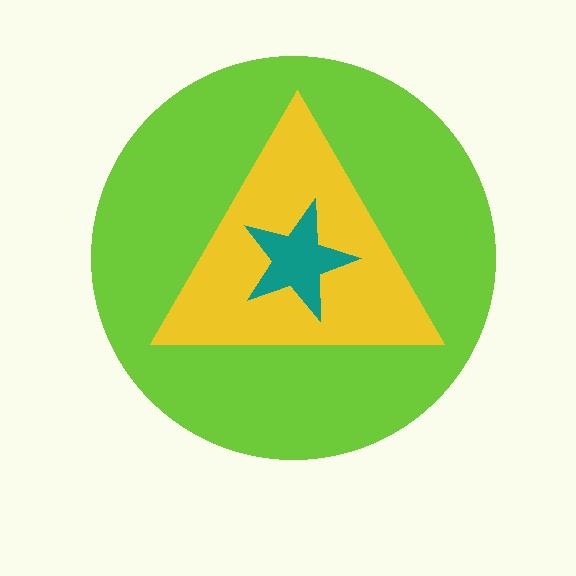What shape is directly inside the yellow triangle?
The teal star.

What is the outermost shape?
The lime circle.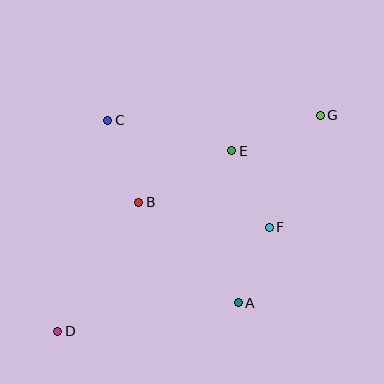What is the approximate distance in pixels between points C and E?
The distance between C and E is approximately 128 pixels.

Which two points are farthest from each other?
Points D and G are farthest from each other.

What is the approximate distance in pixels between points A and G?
The distance between A and G is approximately 205 pixels.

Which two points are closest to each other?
Points A and F are closest to each other.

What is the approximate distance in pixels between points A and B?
The distance between A and B is approximately 141 pixels.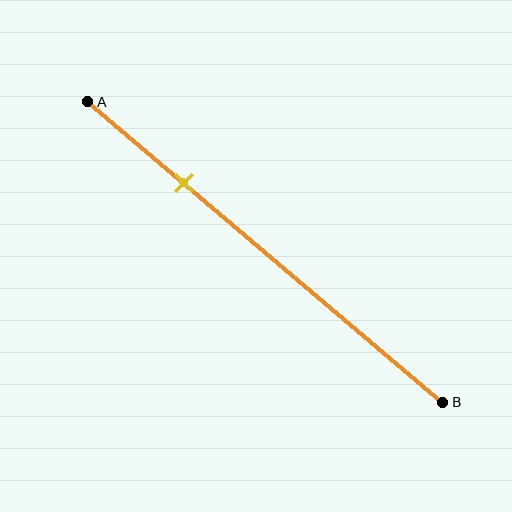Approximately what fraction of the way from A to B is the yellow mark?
The yellow mark is approximately 25% of the way from A to B.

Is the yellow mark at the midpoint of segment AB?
No, the mark is at about 25% from A, not at the 50% midpoint.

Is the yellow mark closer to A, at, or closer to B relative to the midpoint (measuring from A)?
The yellow mark is closer to point A than the midpoint of segment AB.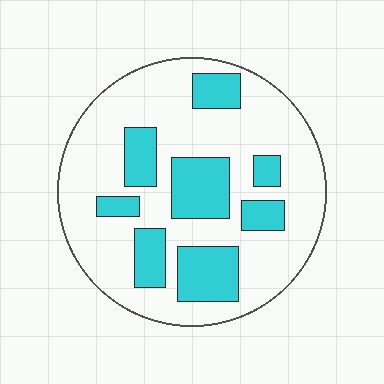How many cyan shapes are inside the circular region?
8.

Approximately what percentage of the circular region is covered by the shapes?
Approximately 30%.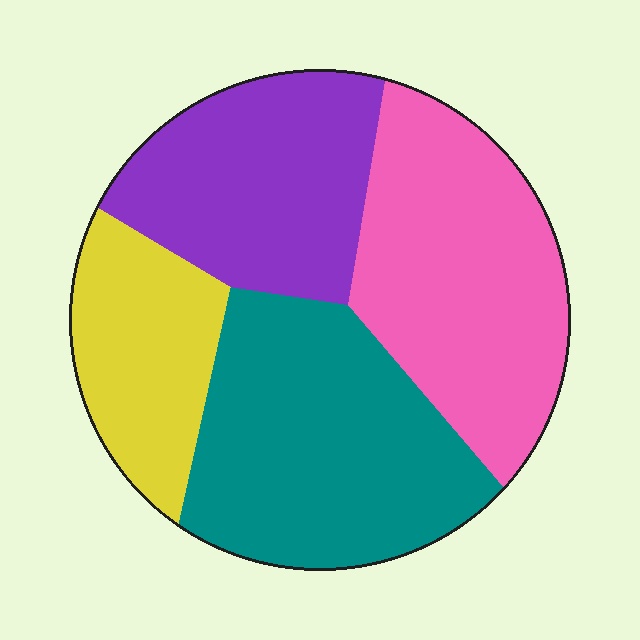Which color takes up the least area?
Yellow, at roughly 15%.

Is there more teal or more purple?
Teal.